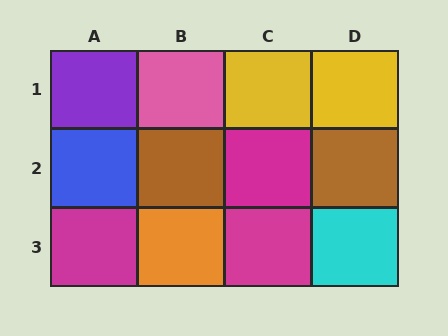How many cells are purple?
1 cell is purple.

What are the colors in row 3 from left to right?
Magenta, orange, magenta, cyan.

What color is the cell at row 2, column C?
Magenta.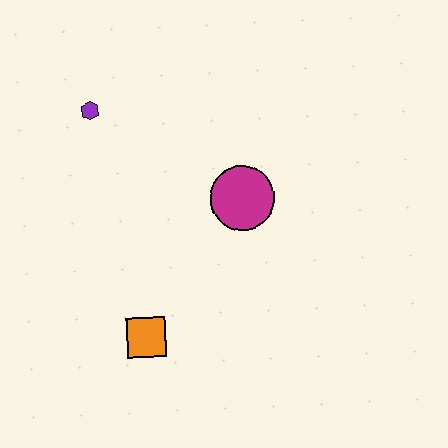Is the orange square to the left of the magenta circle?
Yes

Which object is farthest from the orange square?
The purple hexagon is farthest from the orange square.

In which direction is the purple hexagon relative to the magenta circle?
The purple hexagon is to the left of the magenta circle.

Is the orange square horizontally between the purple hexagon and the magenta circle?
Yes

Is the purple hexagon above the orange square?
Yes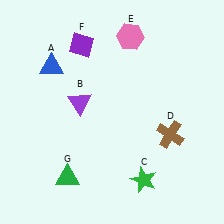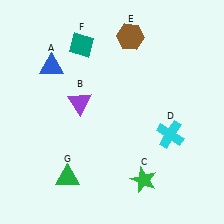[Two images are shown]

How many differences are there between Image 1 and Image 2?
There are 3 differences between the two images.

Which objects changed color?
D changed from brown to cyan. E changed from pink to brown. F changed from purple to teal.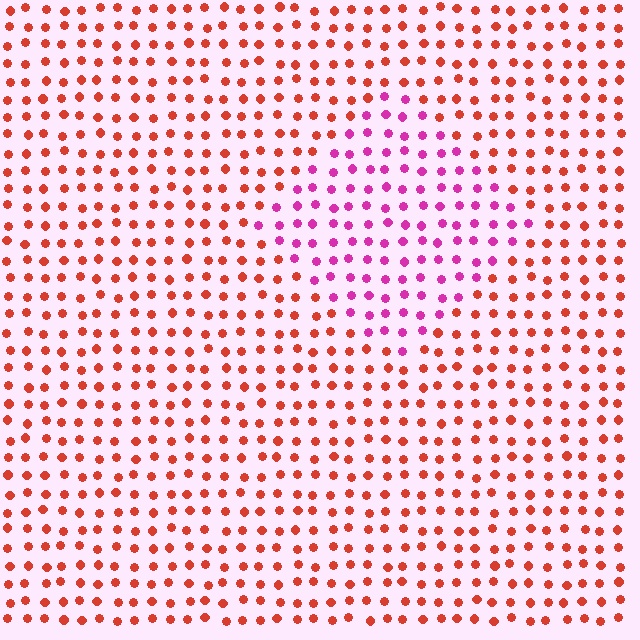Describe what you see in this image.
The image is filled with small red elements in a uniform arrangement. A diamond-shaped region is visible where the elements are tinted to a slightly different hue, forming a subtle color boundary.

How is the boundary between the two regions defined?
The boundary is defined purely by a slight shift in hue (about 50 degrees). Spacing, size, and orientation are identical on both sides.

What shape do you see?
I see a diamond.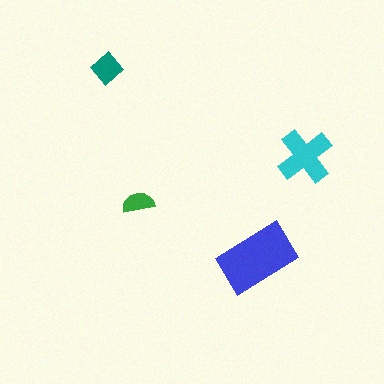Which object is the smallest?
The green semicircle.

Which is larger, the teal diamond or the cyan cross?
The cyan cross.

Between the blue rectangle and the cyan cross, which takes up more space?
The blue rectangle.